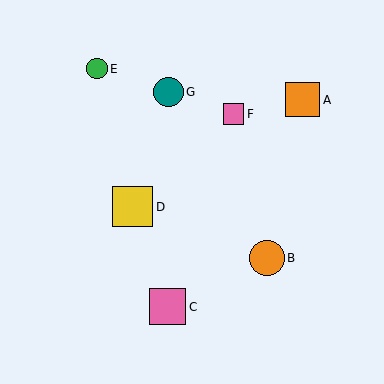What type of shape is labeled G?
Shape G is a teal circle.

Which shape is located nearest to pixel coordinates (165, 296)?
The pink square (labeled C) at (168, 307) is nearest to that location.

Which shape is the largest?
The yellow square (labeled D) is the largest.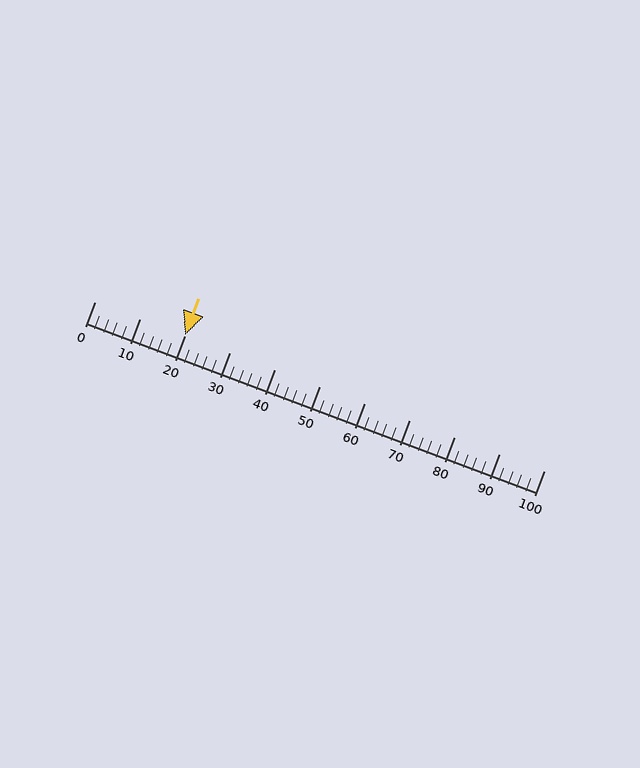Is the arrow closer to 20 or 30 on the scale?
The arrow is closer to 20.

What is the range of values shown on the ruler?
The ruler shows values from 0 to 100.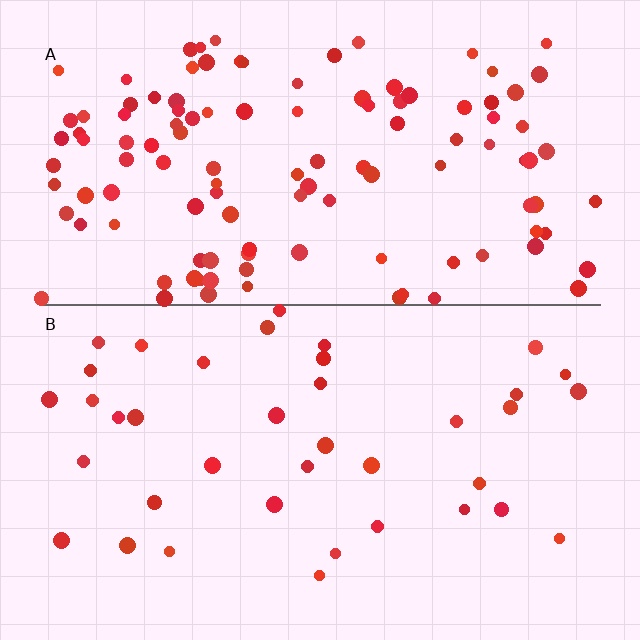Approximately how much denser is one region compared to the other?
Approximately 3.0× — region A over region B.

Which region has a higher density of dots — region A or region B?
A (the top).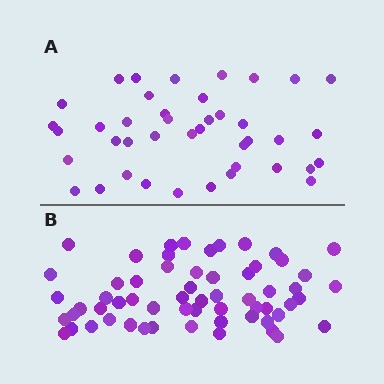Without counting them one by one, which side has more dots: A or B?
Region B (the bottom region) has more dots.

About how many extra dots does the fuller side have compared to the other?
Region B has approximately 20 more dots than region A.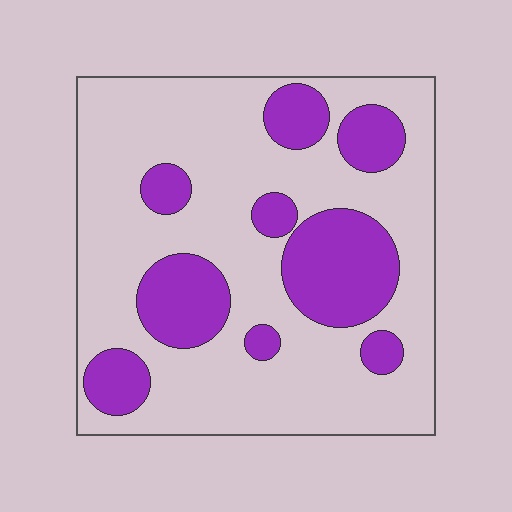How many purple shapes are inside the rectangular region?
9.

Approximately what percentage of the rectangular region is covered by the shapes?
Approximately 25%.